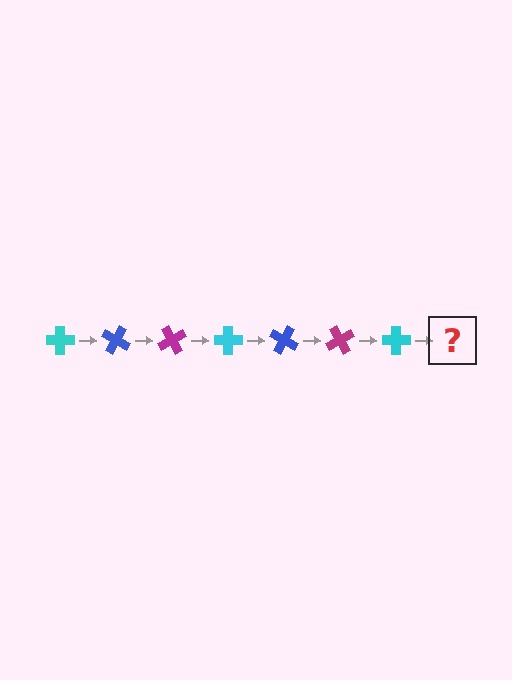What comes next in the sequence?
The next element should be a blue cross, rotated 210 degrees from the start.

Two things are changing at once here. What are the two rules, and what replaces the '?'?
The two rules are that it rotates 30 degrees each step and the color cycles through cyan, blue, and magenta. The '?' should be a blue cross, rotated 210 degrees from the start.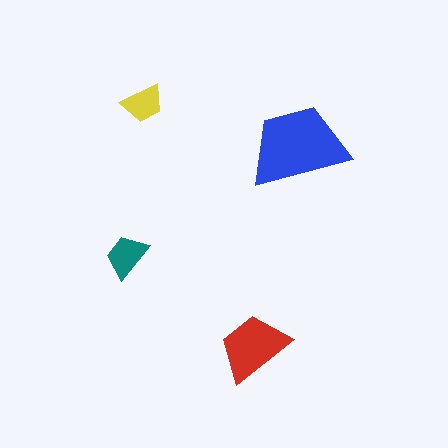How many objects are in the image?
There are 4 objects in the image.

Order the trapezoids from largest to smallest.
the blue one, the red one, the teal one, the yellow one.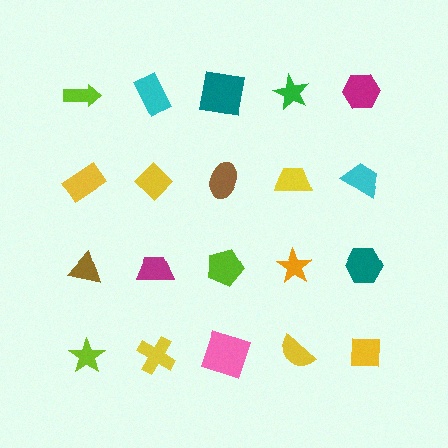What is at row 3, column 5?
A teal hexagon.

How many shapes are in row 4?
5 shapes.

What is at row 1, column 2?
A cyan rectangle.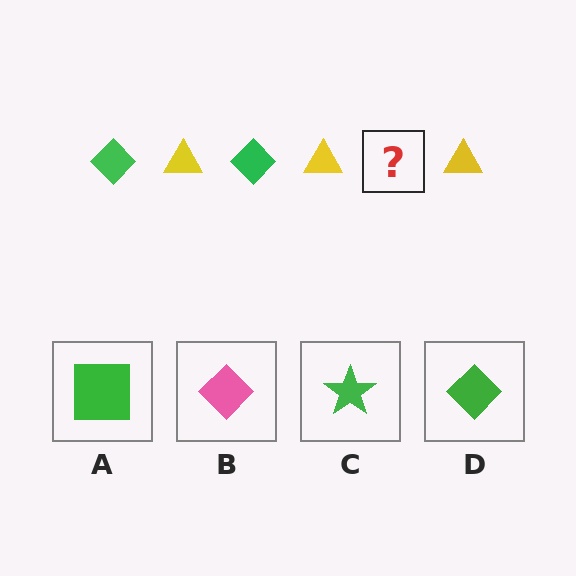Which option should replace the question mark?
Option D.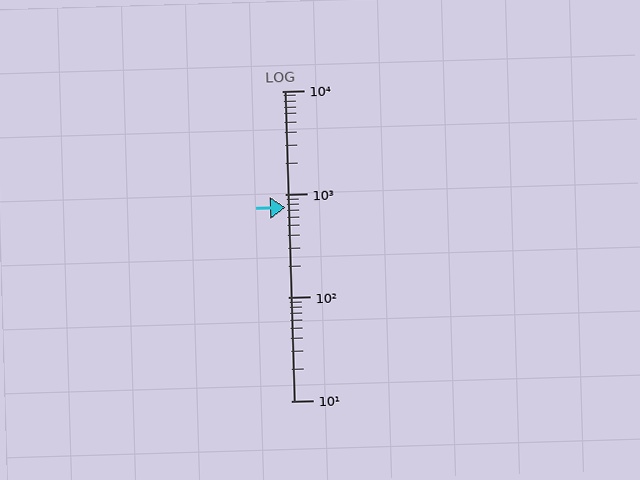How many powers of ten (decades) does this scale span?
The scale spans 3 decades, from 10 to 10000.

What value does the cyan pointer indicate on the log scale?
The pointer indicates approximately 740.